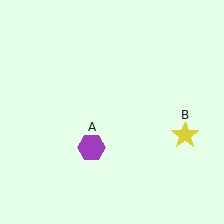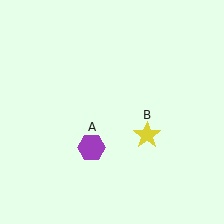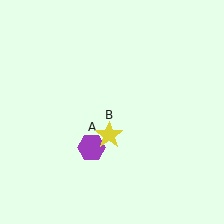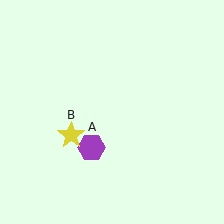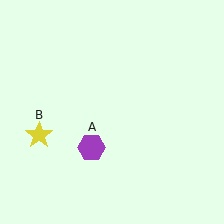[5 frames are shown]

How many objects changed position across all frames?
1 object changed position: yellow star (object B).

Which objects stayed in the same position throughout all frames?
Purple hexagon (object A) remained stationary.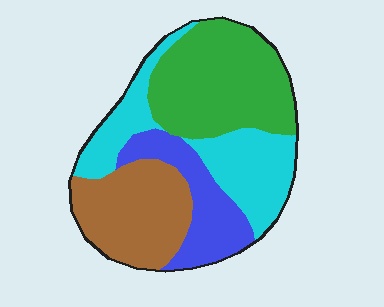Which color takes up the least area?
Blue, at roughly 15%.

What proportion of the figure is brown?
Brown takes up less than a quarter of the figure.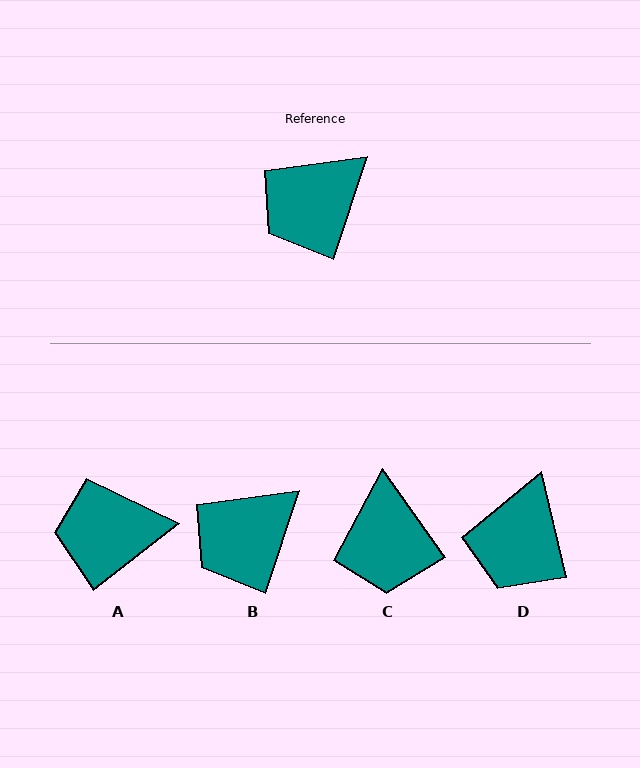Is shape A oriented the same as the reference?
No, it is off by about 34 degrees.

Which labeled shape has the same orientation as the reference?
B.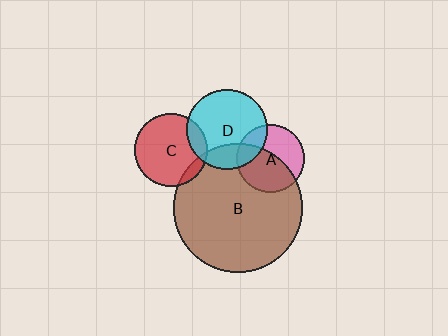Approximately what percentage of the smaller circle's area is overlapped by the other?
Approximately 20%.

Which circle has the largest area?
Circle B (brown).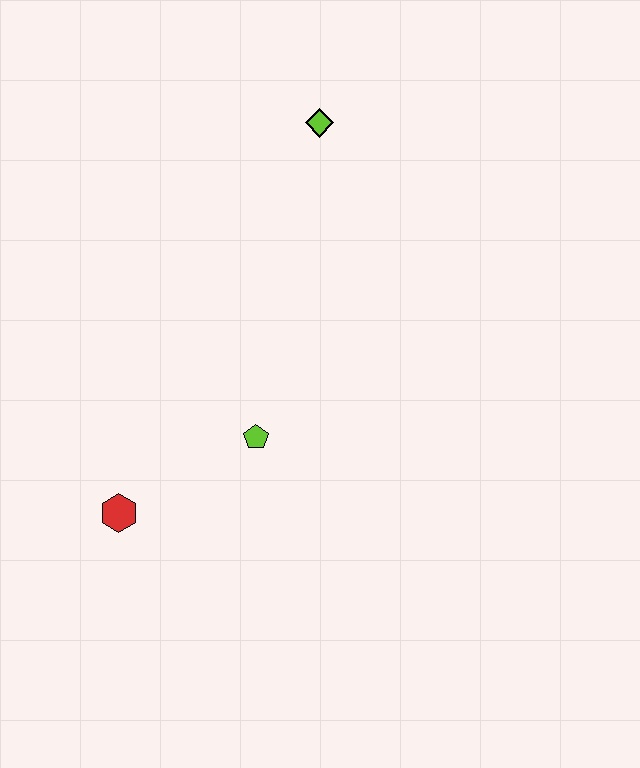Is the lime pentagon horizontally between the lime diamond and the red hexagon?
Yes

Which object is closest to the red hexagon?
The lime pentagon is closest to the red hexagon.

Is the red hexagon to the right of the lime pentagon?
No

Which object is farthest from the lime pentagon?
The lime diamond is farthest from the lime pentagon.